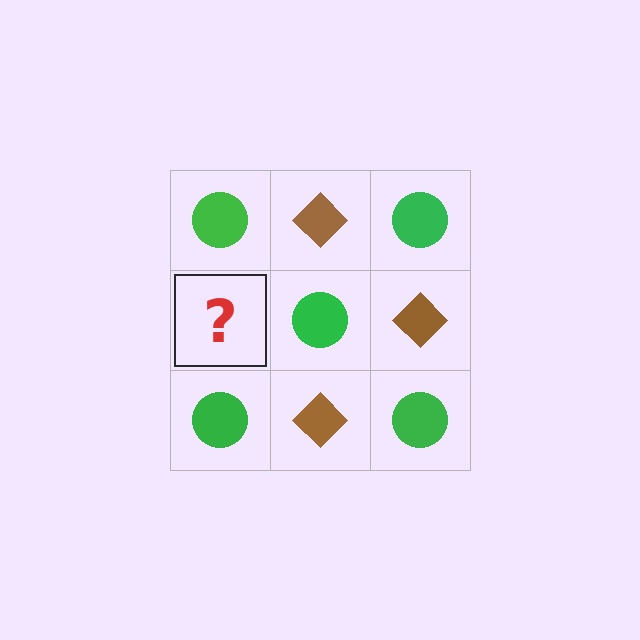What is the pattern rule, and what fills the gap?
The rule is that it alternates green circle and brown diamond in a checkerboard pattern. The gap should be filled with a brown diamond.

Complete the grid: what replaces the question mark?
The question mark should be replaced with a brown diamond.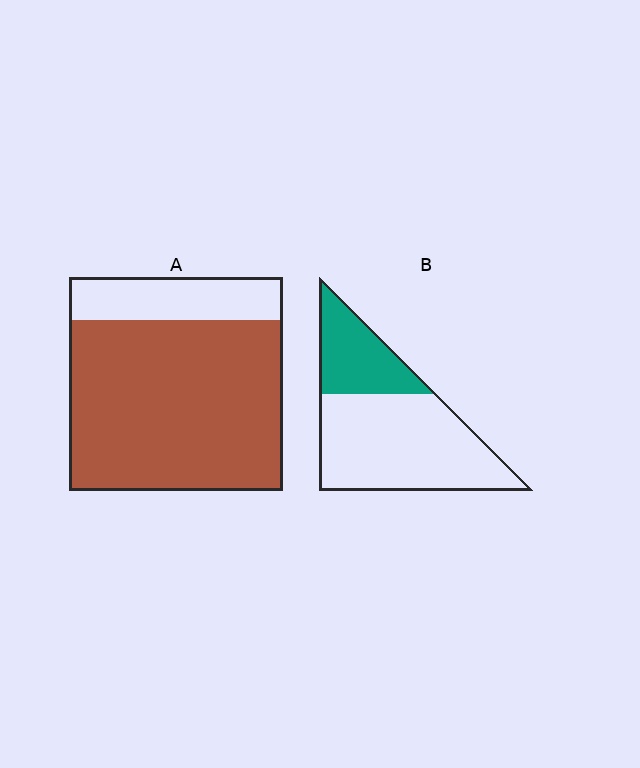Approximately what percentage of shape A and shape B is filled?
A is approximately 80% and B is approximately 30%.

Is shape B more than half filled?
No.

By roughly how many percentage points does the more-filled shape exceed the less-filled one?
By roughly 50 percentage points (A over B).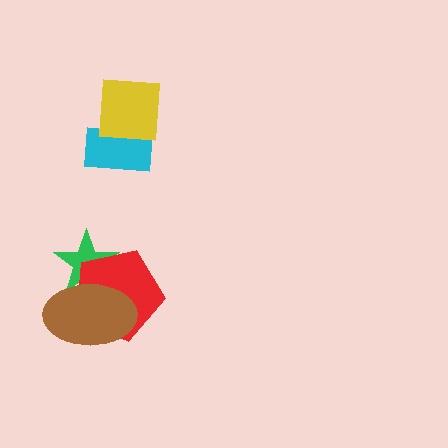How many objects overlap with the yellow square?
1 object overlaps with the yellow square.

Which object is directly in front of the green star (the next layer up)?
The red pentagon is directly in front of the green star.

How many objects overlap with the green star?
2 objects overlap with the green star.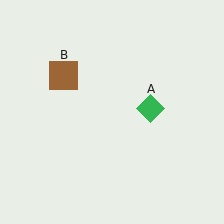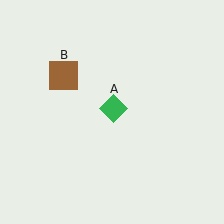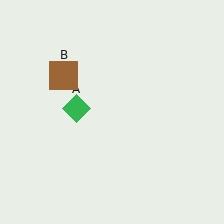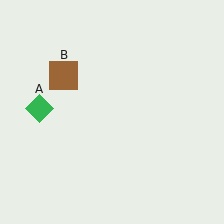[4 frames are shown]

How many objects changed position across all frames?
1 object changed position: green diamond (object A).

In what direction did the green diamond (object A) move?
The green diamond (object A) moved left.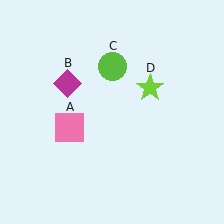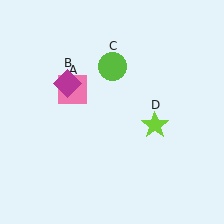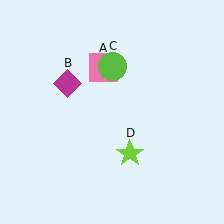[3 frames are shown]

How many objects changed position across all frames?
2 objects changed position: pink square (object A), lime star (object D).